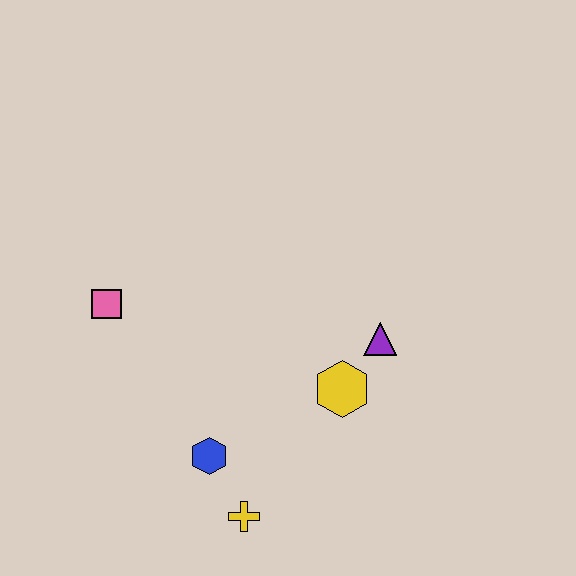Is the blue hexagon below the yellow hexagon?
Yes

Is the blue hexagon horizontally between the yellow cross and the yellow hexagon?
No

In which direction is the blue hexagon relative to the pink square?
The blue hexagon is below the pink square.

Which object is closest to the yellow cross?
The blue hexagon is closest to the yellow cross.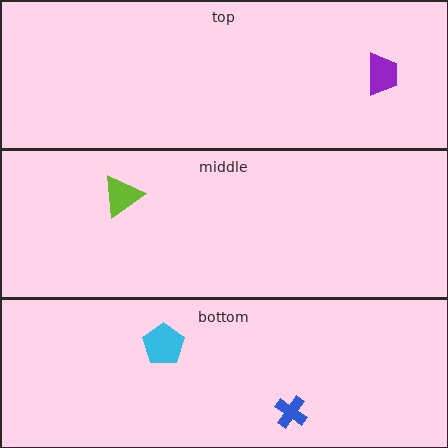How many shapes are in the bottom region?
2.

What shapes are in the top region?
The purple trapezoid.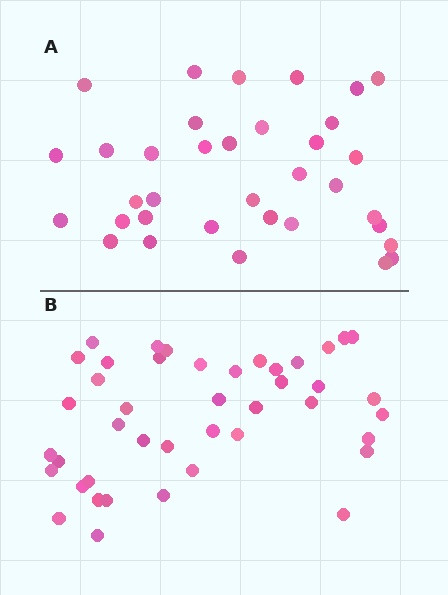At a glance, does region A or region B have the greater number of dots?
Region B (the bottom region) has more dots.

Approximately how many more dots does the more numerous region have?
Region B has roughly 8 or so more dots than region A.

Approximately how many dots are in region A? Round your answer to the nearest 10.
About 40 dots. (The exact count is 35, which rounds to 40.)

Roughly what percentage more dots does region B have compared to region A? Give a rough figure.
About 25% more.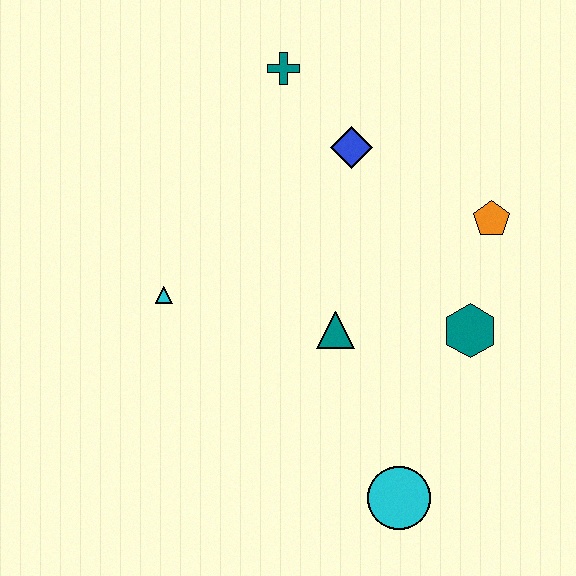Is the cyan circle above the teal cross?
No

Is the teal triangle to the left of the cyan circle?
Yes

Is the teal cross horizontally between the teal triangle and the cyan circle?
No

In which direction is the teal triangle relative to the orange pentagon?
The teal triangle is to the left of the orange pentagon.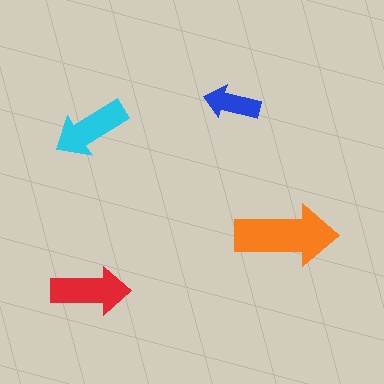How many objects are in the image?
There are 4 objects in the image.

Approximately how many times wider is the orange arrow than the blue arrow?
About 2 times wider.